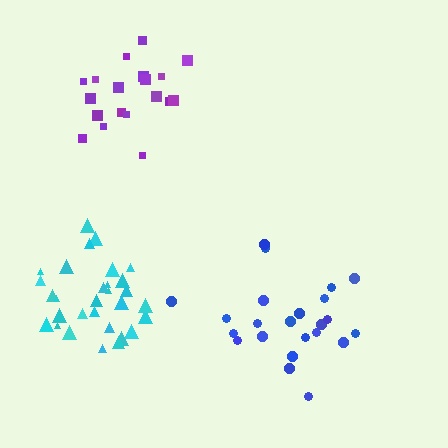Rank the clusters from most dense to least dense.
cyan, purple, blue.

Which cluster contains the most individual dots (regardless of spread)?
Cyan (30).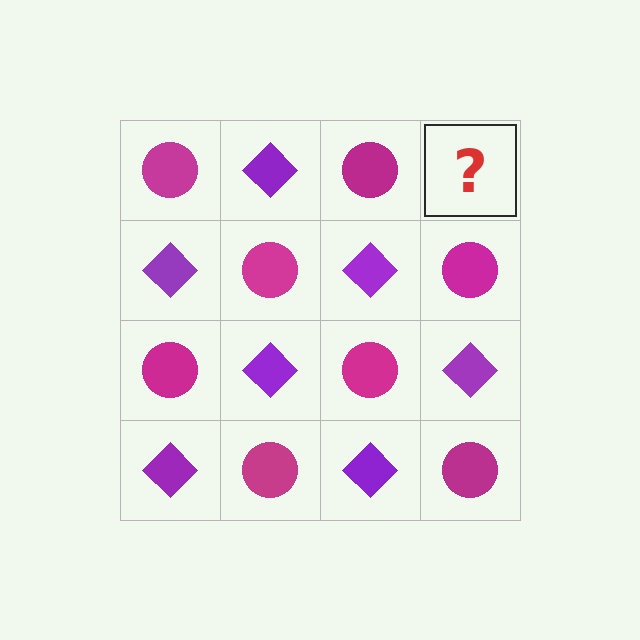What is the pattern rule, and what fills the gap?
The rule is that it alternates magenta circle and purple diamond in a checkerboard pattern. The gap should be filled with a purple diamond.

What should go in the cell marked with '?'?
The missing cell should contain a purple diamond.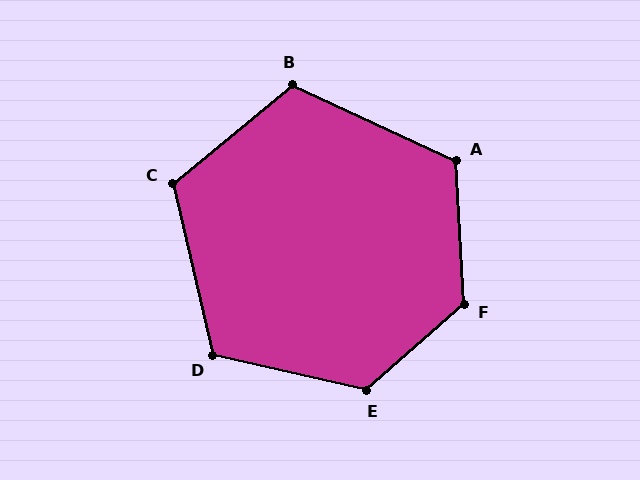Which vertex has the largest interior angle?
F, at approximately 129 degrees.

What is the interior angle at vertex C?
Approximately 116 degrees (obtuse).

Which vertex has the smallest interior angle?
B, at approximately 115 degrees.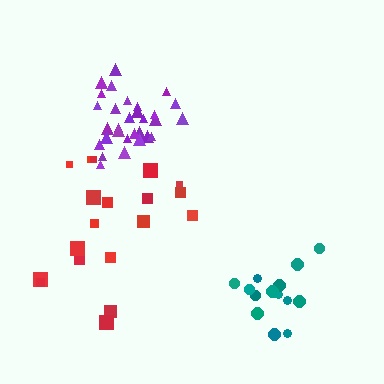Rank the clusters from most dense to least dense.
purple, teal, red.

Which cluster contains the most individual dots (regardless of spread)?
Purple (30).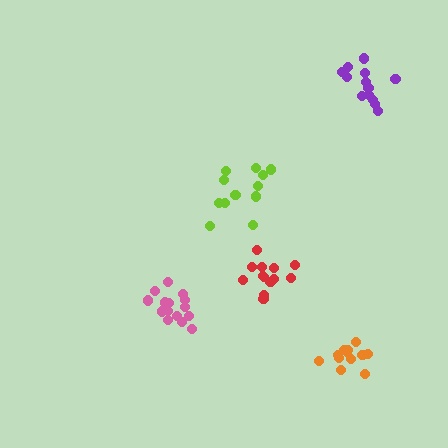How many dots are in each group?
Group 1: 13 dots, Group 2: 12 dots, Group 3: 15 dots, Group 4: 14 dots, Group 5: 12 dots (66 total).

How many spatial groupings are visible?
There are 5 spatial groupings.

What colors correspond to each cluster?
The clusters are colored: purple, orange, pink, red, lime.